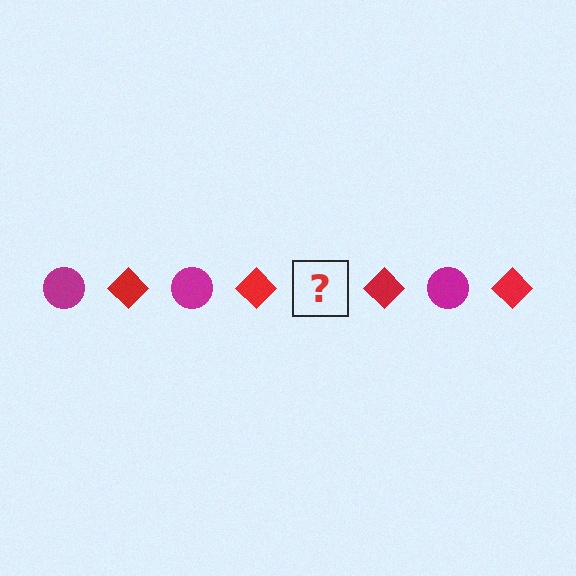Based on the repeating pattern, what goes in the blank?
The blank should be a magenta circle.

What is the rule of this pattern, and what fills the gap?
The rule is that the pattern alternates between magenta circle and red diamond. The gap should be filled with a magenta circle.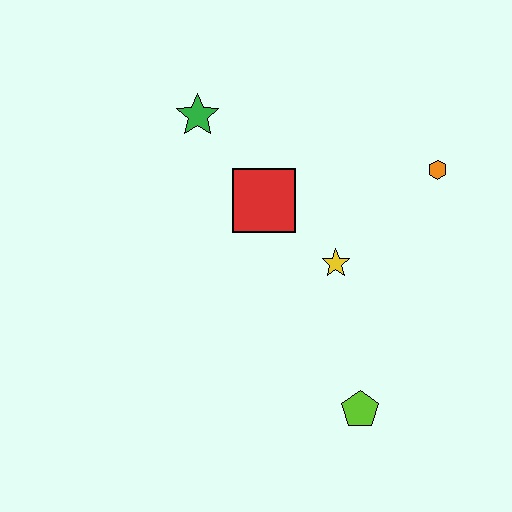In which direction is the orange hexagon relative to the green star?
The orange hexagon is to the right of the green star.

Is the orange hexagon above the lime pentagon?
Yes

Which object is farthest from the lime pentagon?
The green star is farthest from the lime pentagon.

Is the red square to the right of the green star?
Yes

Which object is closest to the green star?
The red square is closest to the green star.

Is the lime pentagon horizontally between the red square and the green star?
No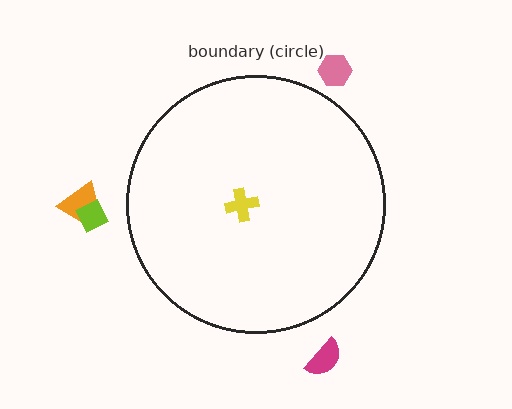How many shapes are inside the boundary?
1 inside, 4 outside.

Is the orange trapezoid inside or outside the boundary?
Outside.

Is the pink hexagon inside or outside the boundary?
Outside.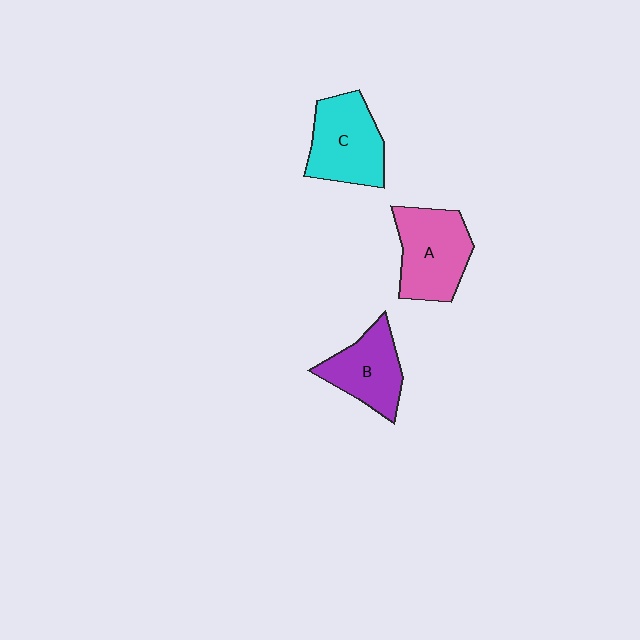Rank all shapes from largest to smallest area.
From largest to smallest: A (pink), C (cyan), B (purple).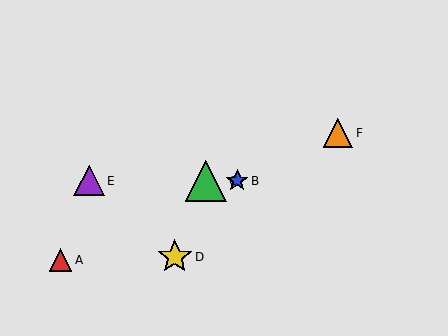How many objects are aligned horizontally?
3 objects (B, C, E) are aligned horizontally.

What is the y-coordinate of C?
Object C is at y≈181.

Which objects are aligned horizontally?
Objects B, C, E are aligned horizontally.